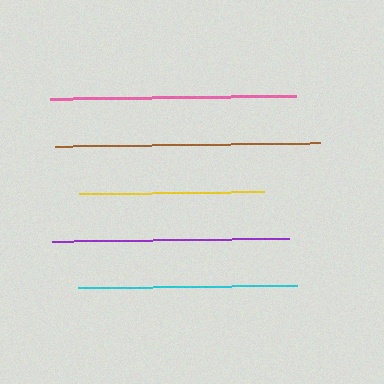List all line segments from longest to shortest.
From longest to shortest: brown, pink, purple, cyan, yellow.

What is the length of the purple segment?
The purple segment is approximately 237 pixels long.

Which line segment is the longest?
The brown line is the longest at approximately 264 pixels.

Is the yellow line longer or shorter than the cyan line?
The cyan line is longer than the yellow line.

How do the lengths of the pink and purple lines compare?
The pink and purple lines are approximately the same length.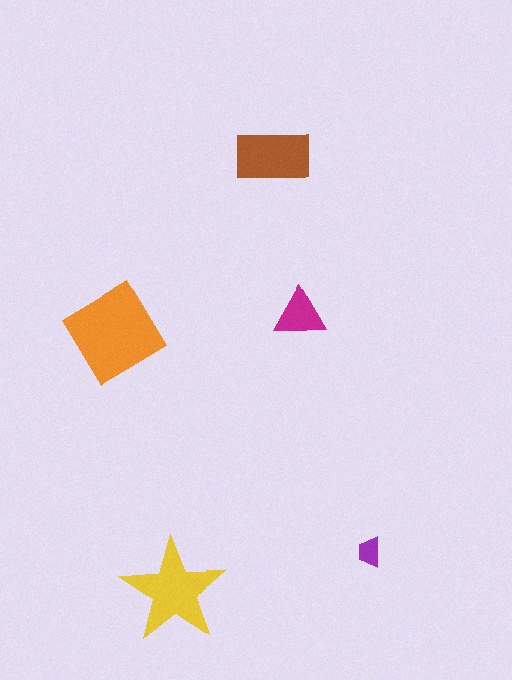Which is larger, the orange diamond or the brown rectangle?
The orange diamond.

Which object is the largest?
The orange diamond.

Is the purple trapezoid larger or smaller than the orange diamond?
Smaller.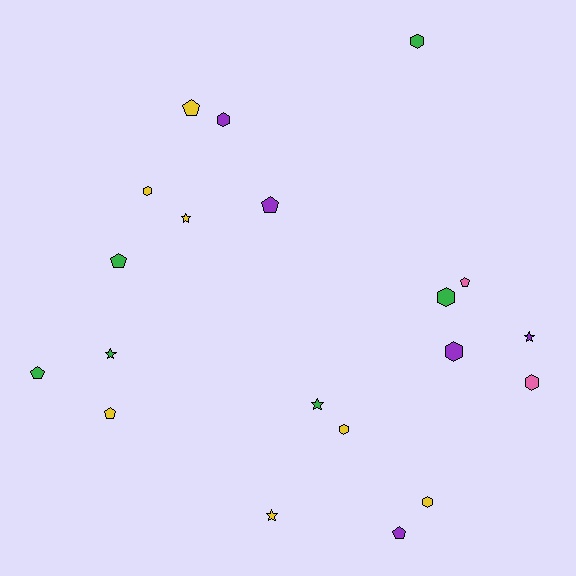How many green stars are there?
There are 2 green stars.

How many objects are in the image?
There are 20 objects.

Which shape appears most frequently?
Hexagon, with 8 objects.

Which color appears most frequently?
Yellow, with 7 objects.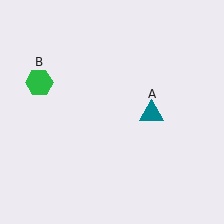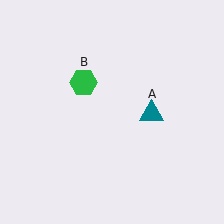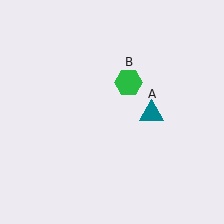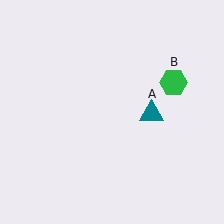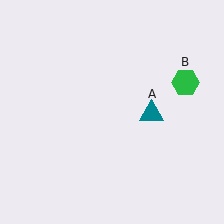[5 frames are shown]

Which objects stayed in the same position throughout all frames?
Teal triangle (object A) remained stationary.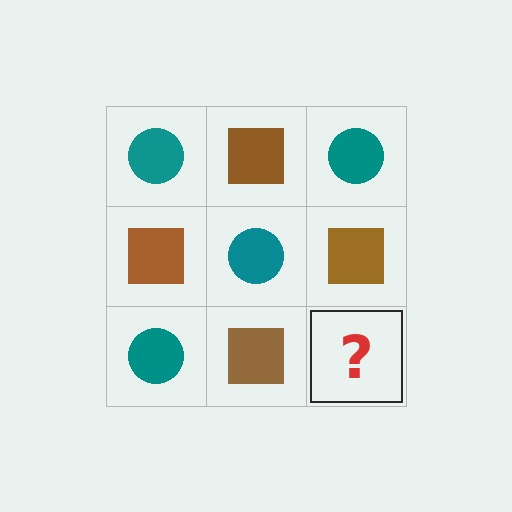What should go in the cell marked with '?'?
The missing cell should contain a teal circle.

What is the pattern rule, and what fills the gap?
The rule is that it alternates teal circle and brown square in a checkerboard pattern. The gap should be filled with a teal circle.